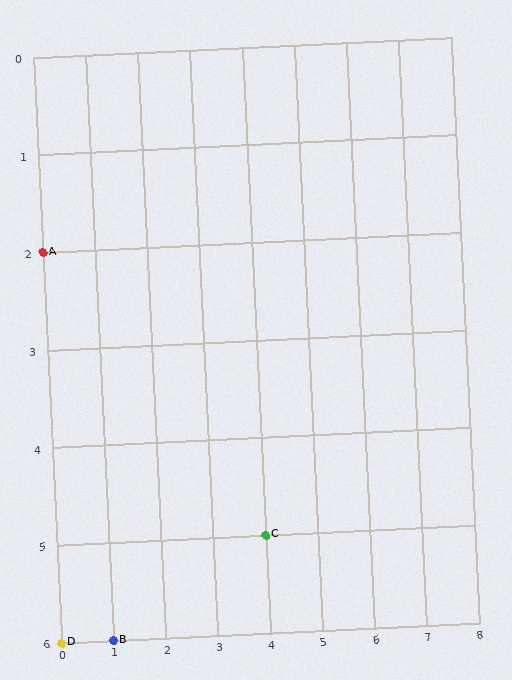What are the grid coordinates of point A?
Point A is at grid coordinates (0, 2).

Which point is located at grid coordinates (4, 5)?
Point C is at (4, 5).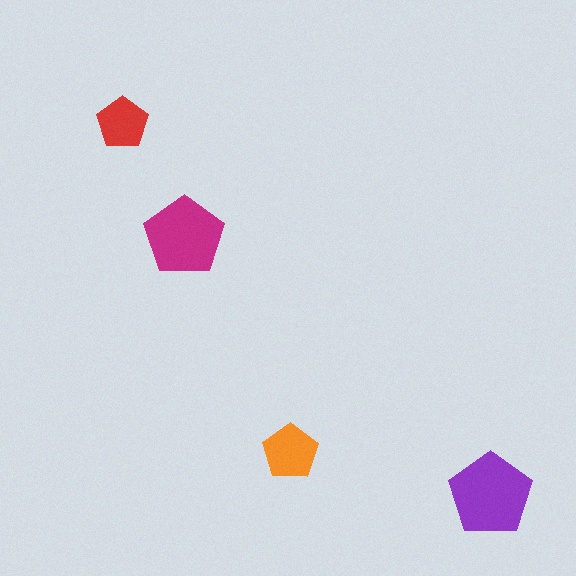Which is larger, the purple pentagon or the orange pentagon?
The purple one.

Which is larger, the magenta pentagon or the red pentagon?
The magenta one.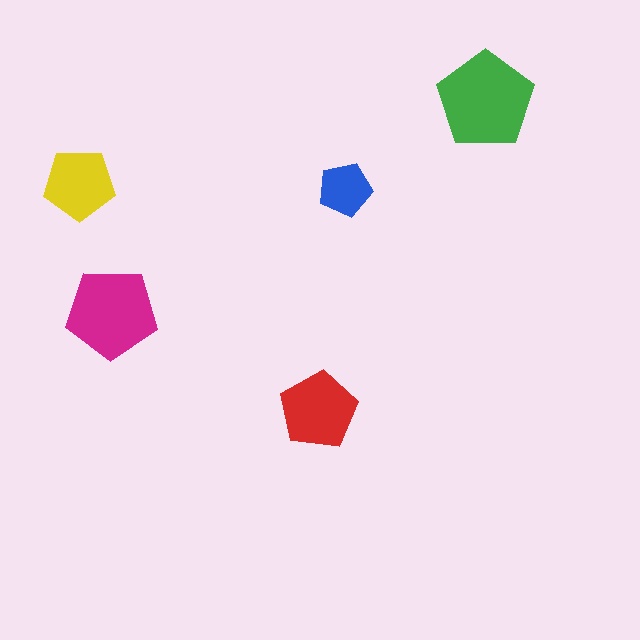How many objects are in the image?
There are 5 objects in the image.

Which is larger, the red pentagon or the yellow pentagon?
The red one.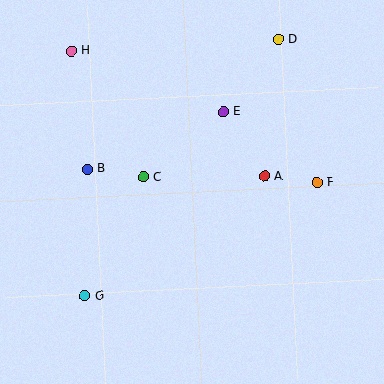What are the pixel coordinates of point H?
Point H is at (71, 51).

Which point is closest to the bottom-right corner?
Point F is closest to the bottom-right corner.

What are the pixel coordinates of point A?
Point A is at (265, 176).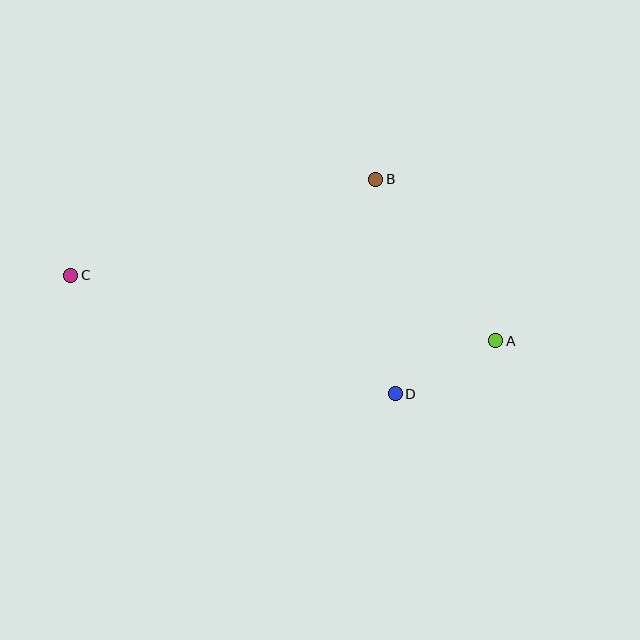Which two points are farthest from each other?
Points A and C are farthest from each other.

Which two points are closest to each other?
Points A and D are closest to each other.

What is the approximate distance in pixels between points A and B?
The distance between A and B is approximately 201 pixels.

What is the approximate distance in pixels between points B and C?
The distance between B and C is approximately 320 pixels.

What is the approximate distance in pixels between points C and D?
The distance between C and D is approximately 346 pixels.